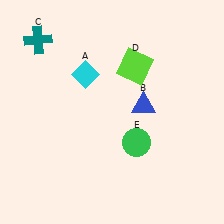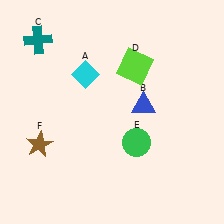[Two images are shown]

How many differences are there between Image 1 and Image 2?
There is 1 difference between the two images.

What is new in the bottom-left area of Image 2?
A brown star (F) was added in the bottom-left area of Image 2.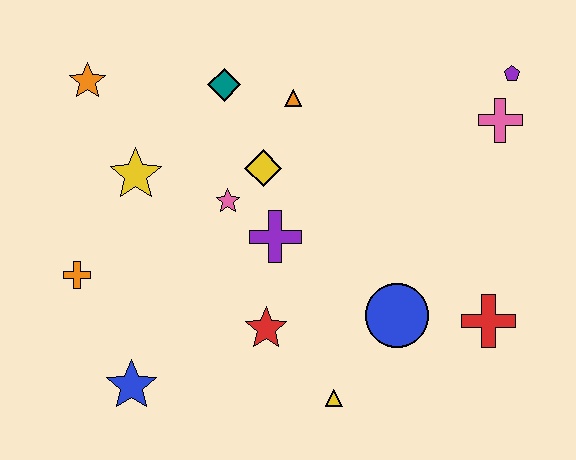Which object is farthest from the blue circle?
The orange star is farthest from the blue circle.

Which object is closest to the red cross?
The blue circle is closest to the red cross.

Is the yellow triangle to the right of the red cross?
No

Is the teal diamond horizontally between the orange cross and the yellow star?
No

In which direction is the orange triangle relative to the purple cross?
The orange triangle is above the purple cross.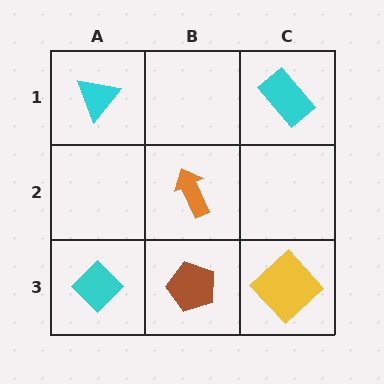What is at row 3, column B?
A brown pentagon.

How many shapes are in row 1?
2 shapes.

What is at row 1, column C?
A cyan rectangle.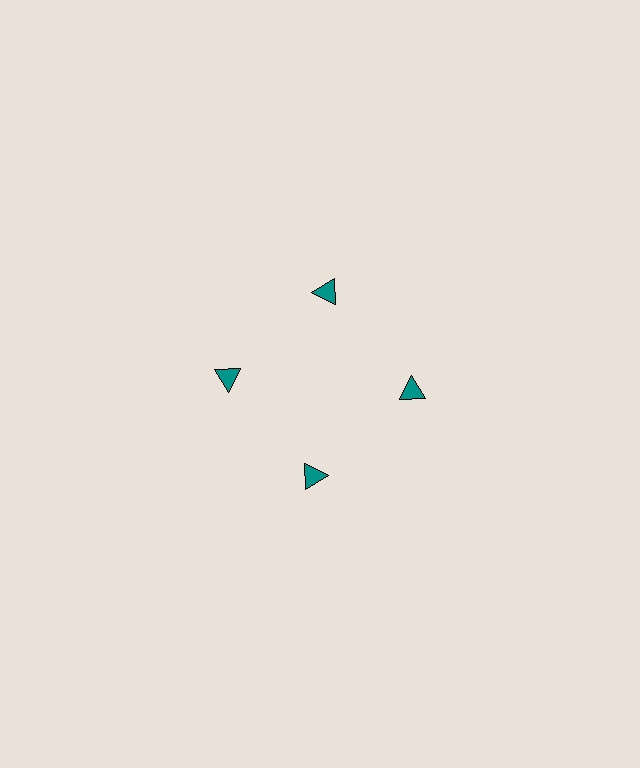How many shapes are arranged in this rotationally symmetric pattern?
There are 4 shapes, arranged in 4 groups of 1.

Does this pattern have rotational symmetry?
Yes, this pattern has 4-fold rotational symmetry. It looks the same after rotating 90 degrees around the center.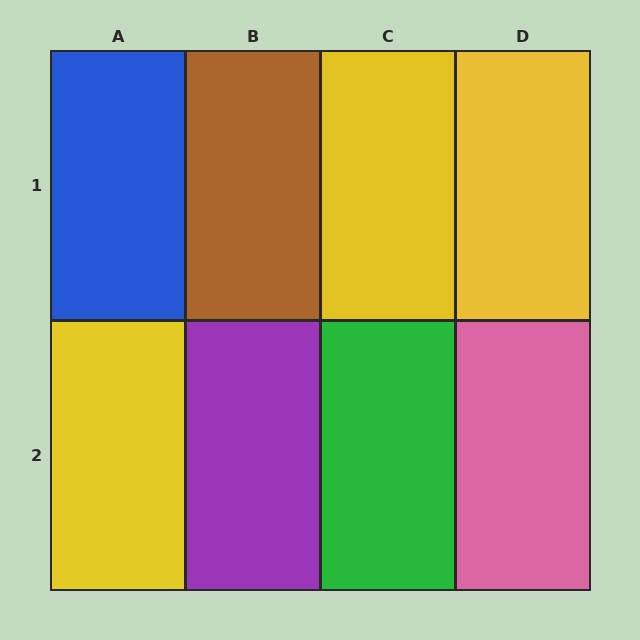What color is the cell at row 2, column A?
Yellow.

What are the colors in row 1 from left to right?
Blue, brown, yellow, yellow.